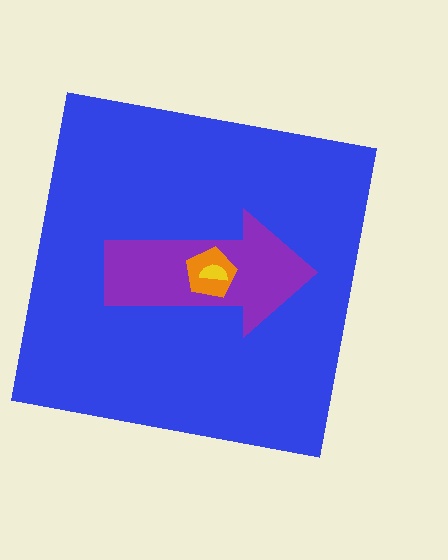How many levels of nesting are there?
4.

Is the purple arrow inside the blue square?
Yes.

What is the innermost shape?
The yellow semicircle.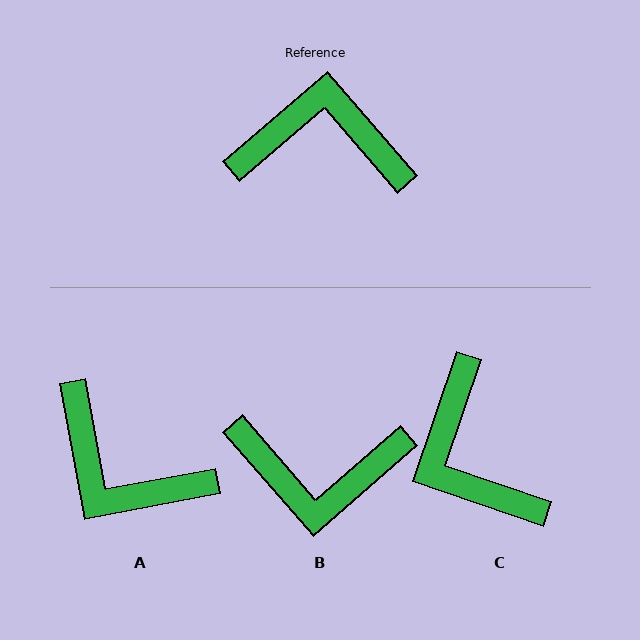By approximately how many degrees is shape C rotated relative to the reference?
Approximately 120 degrees counter-clockwise.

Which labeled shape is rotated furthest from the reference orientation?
B, about 180 degrees away.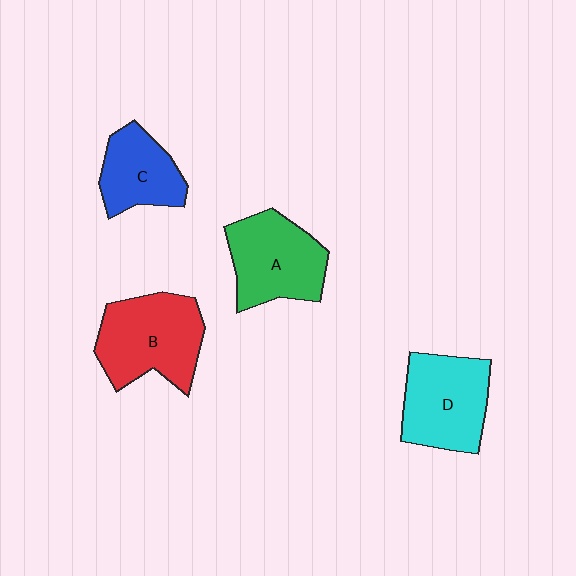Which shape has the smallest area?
Shape C (blue).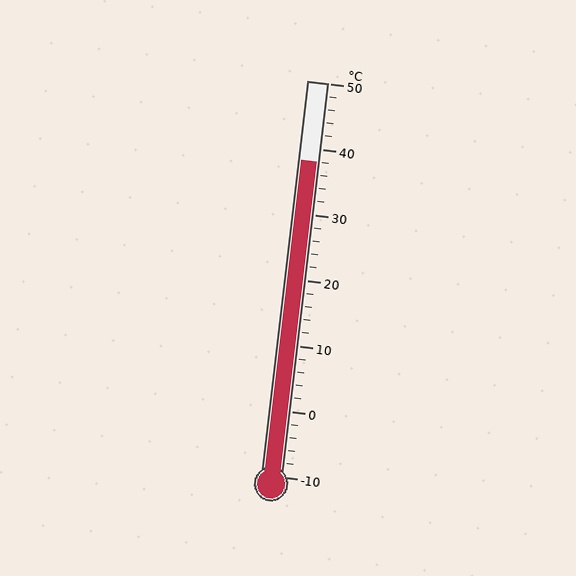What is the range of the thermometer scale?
The thermometer scale ranges from -10°C to 50°C.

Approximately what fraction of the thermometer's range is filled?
The thermometer is filled to approximately 80% of its range.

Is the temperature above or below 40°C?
The temperature is below 40°C.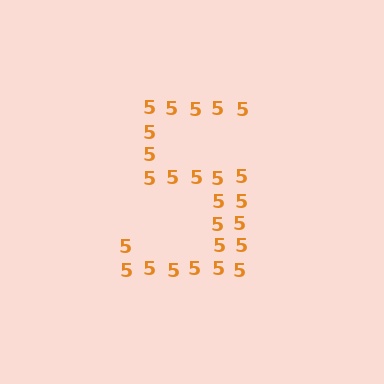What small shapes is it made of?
It is made of small digit 5's.